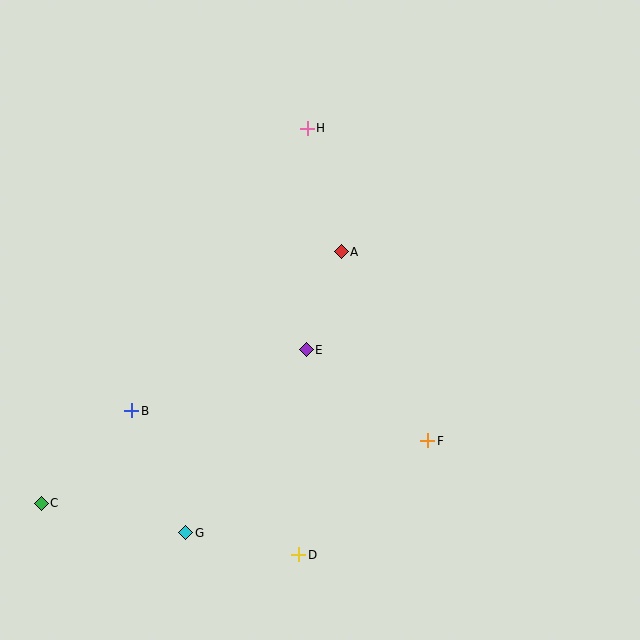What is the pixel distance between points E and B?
The distance between E and B is 185 pixels.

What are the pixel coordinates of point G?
Point G is at (186, 533).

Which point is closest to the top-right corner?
Point H is closest to the top-right corner.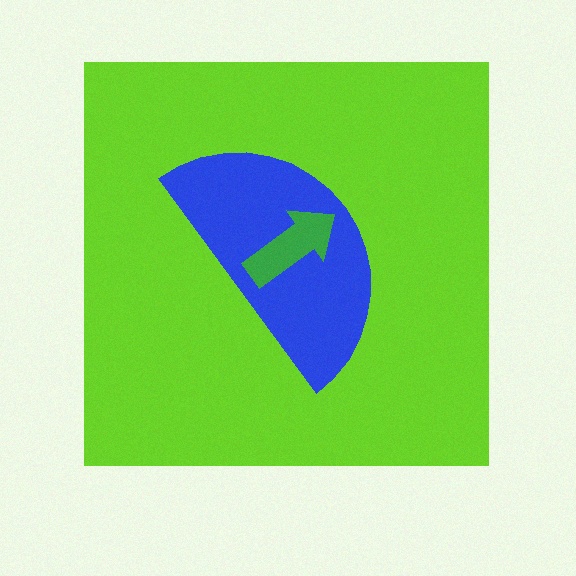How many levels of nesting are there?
3.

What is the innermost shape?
The green arrow.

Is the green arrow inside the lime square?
Yes.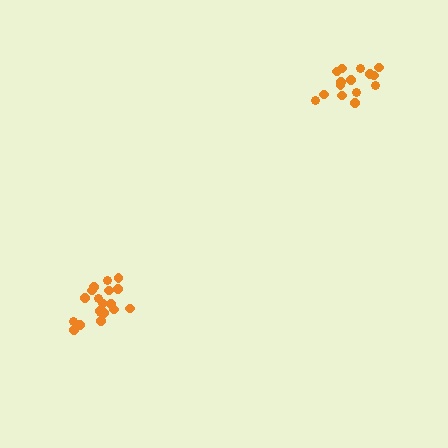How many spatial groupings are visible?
There are 2 spatial groupings.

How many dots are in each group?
Group 1: 19 dots, Group 2: 15 dots (34 total).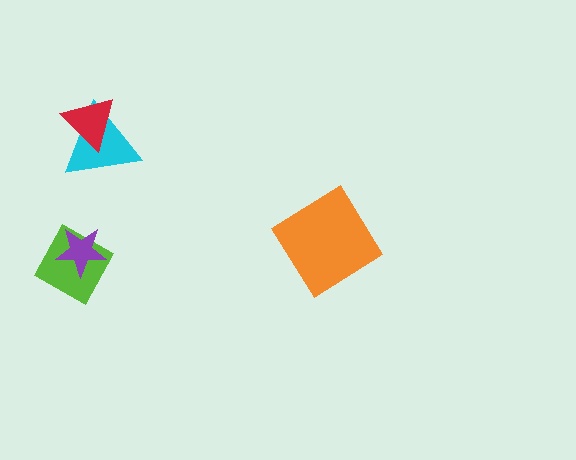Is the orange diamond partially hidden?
No, no other shape covers it.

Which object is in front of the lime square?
The purple star is in front of the lime square.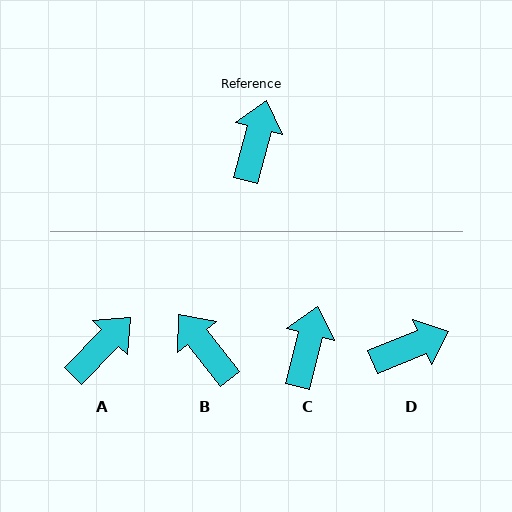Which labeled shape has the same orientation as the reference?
C.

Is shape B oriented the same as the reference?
No, it is off by about 53 degrees.